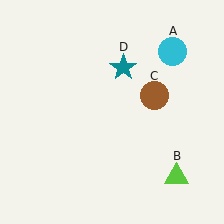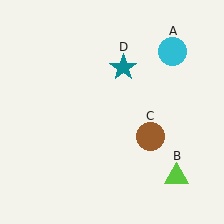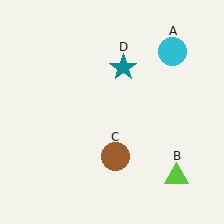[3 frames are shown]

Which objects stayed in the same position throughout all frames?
Cyan circle (object A) and lime triangle (object B) and teal star (object D) remained stationary.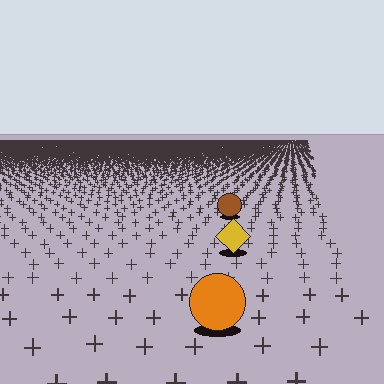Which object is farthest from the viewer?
The brown circle is farthest from the viewer. It appears smaller and the ground texture around it is denser.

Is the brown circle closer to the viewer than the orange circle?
No. The orange circle is closer — you can tell from the texture gradient: the ground texture is coarser near it.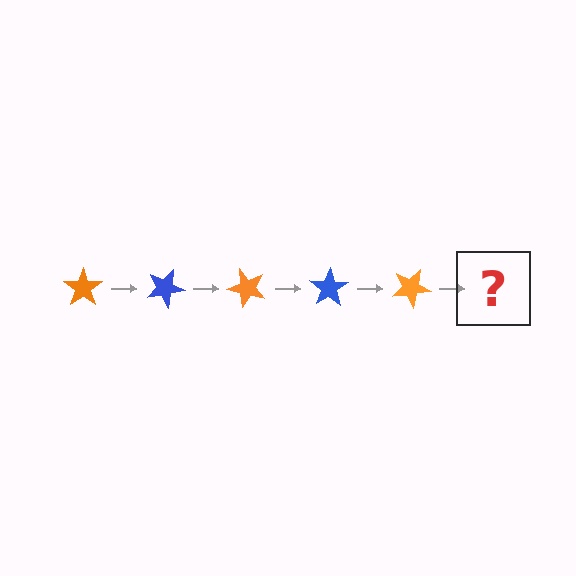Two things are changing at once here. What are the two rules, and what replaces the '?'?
The two rules are that it rotates 25 degrees each step and the color cycles through orange and blue. The '?' should be a blue star, rotated 125 degrees from the start.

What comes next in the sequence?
The next element should be a blue star, rotated 125 degrees from the start.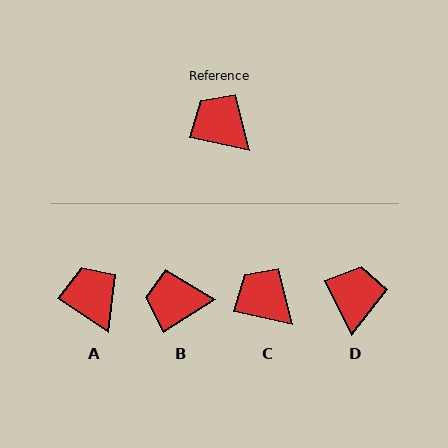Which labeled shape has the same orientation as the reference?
C.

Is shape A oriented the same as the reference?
No, it is off by about 21 degrees.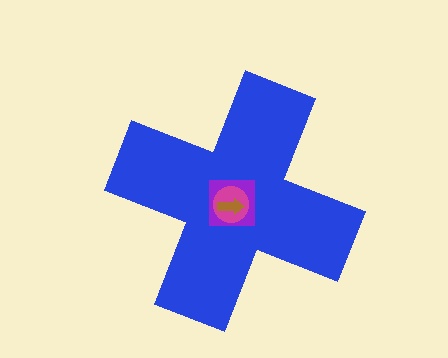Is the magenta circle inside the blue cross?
Yes.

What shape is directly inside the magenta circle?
The brown arrow.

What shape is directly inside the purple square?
The magenta circle.